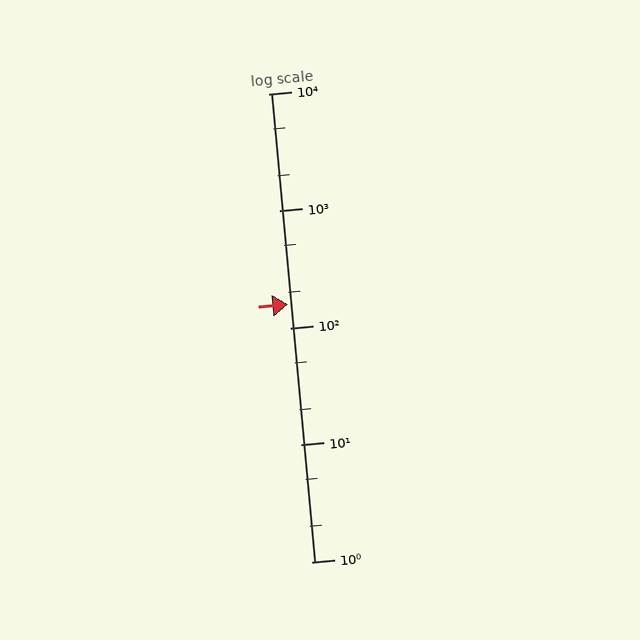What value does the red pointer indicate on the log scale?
The pointer indicates approximately 160.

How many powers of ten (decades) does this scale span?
The scale spans 4 decades, from 1 to 10000.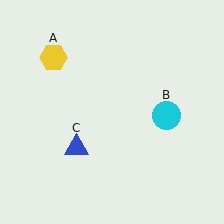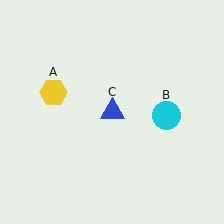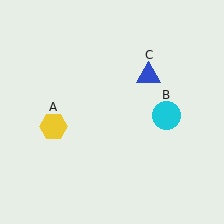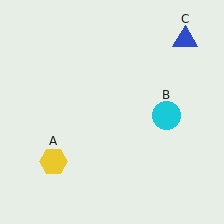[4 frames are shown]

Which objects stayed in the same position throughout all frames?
Cyan circle (object B) remained stationary.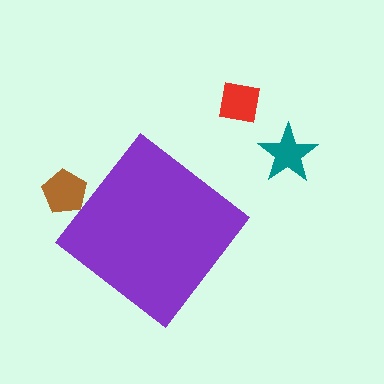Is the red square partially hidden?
No, the red square is fully visible.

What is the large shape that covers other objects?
A purple diamond.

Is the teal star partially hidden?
No, the teal star is fully visible.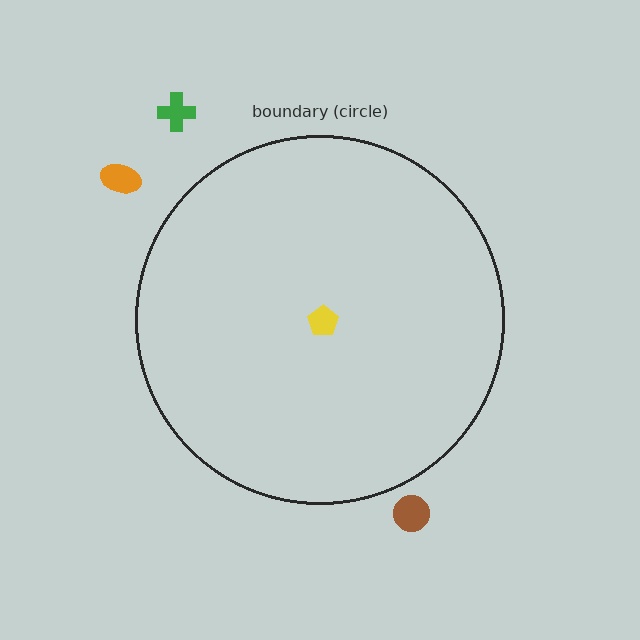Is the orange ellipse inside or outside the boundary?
Outside.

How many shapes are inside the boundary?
1 inside, 3 outside.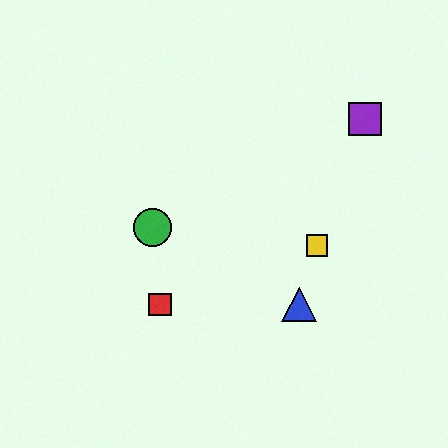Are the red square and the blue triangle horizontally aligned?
Yes, both are at y≈304.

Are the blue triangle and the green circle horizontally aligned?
No, the blue triangle is at y≈304 and the green circle is at y≈227.